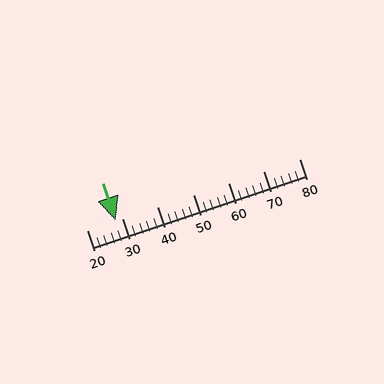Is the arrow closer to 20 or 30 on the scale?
The arrow is closer to 30.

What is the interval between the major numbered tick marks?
The major tick marks are spaced 10 units apart.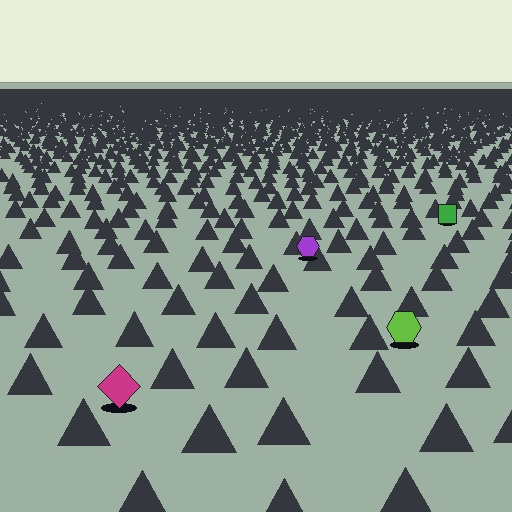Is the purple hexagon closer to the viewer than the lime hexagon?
No. The lime hexagon is closer — you can tell from the texture gradient: the ground texture is coarser near it.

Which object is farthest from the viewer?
The green square is farthest from the viewer. It appears smaller and the ground texture around it is denser.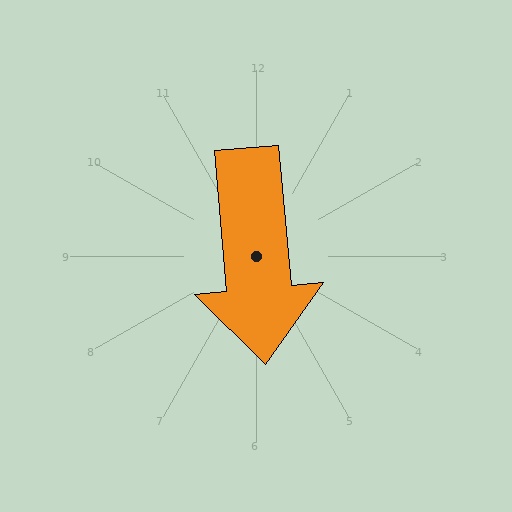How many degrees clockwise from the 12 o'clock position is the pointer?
Approximately 175 degrees.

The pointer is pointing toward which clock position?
Roughly 6 o'clock.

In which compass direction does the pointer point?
South.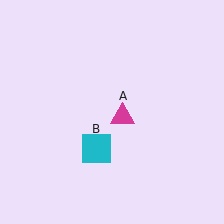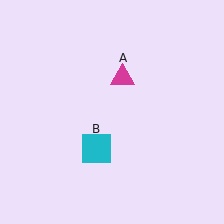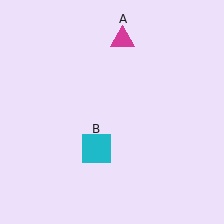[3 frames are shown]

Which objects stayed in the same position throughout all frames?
Cyan square (object B) remained stationary.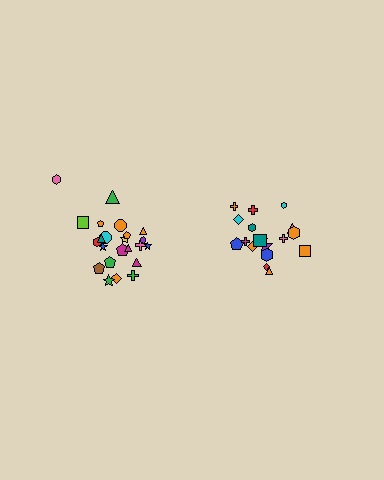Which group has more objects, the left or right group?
The left group.